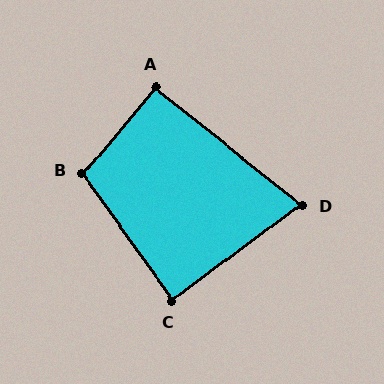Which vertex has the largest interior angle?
B, at approximately 105 degrees.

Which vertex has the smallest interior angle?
D, at approximately 75 degrees.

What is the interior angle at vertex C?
Approximately 89 degrees (approximately right).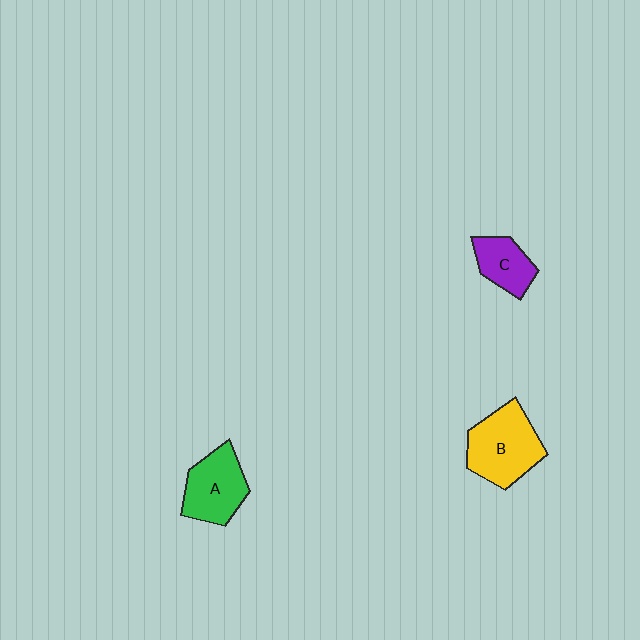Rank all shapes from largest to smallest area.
From largest to smallest: B (yellow), A (green), C (purple).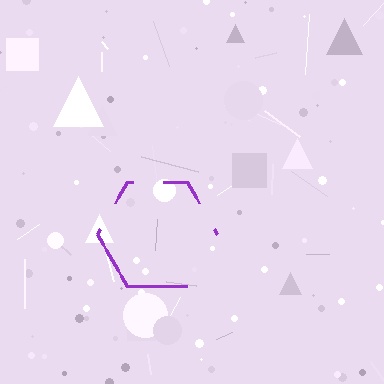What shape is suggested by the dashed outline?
The dashed outline suggests a hexagon.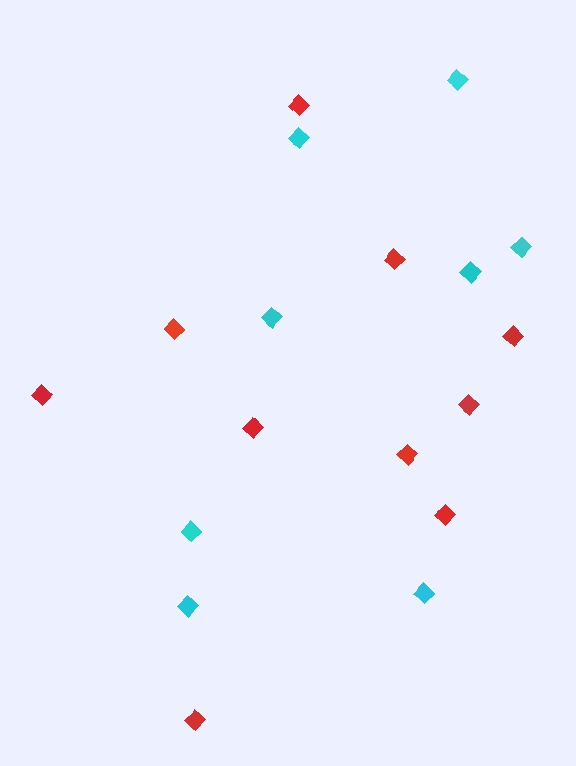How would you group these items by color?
There are 2 groups: one group of red diamonds (10) and one group of cyan diamonds (8).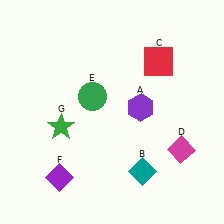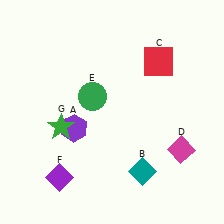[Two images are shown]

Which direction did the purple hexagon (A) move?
The purple hexagon (A) moved left.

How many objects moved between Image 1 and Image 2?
1 object moved between the two images.